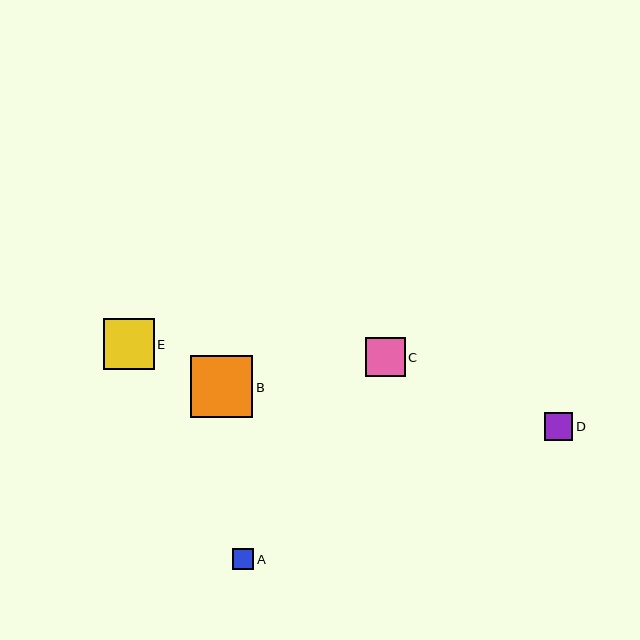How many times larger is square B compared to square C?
Square B is approximately 1.6 times the size of square C.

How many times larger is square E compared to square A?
Square E is approximately 2.4 times the size of square A.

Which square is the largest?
Square B is the largest with a size of approximately 62 pixels.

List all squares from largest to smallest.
From largest to smallest: B, E, C, D, A.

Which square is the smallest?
Square A is the smallest with a size of approximately 21 pixels.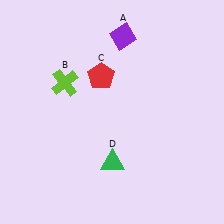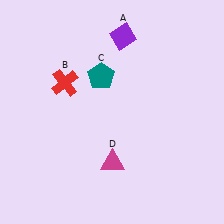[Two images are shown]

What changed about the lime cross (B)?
In Image 1, B is lime. In Image 2, it changed to red.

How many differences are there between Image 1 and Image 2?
There are 3 differences between the two images.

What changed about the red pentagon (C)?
In Image 1, C is red. In Image 2, it changed to teal.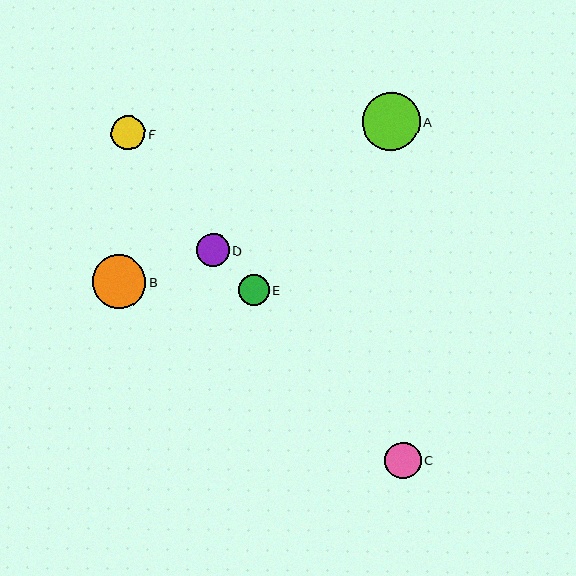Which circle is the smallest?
Circle E is the smallest with a size of approximately 31 pixels.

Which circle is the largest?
Circle A is the largest with a size of approximately 58 pixels.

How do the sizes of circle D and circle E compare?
Circle D and circle E are approximately the same size.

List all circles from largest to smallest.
From largest to smallest: A, B, C, F, D, E.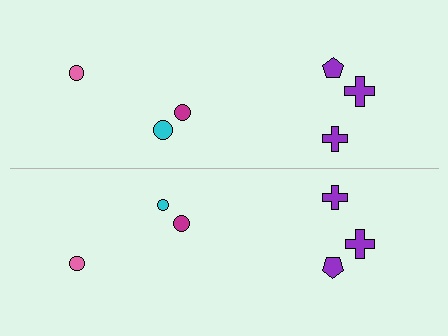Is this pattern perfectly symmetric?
No, the pattern is not perfectly symmetric. The cyan circle on the bottom side has a different size than its mirror counterpart.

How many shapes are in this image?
There are 12 shapes in this image.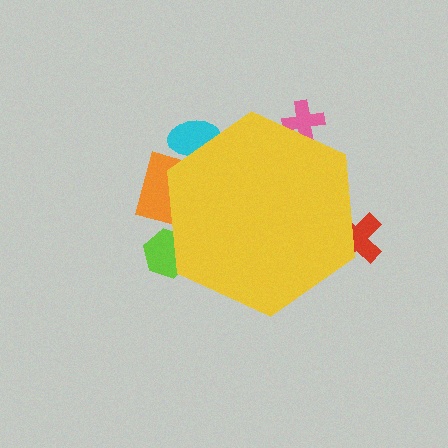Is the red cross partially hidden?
Yes, the red cross is partially hidden behind the yellow hexagon.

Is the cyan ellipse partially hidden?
Yes, the cyan ellipse is partially hidden behind the yellow hexagon.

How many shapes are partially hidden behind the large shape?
5 shapes are partially hidden.